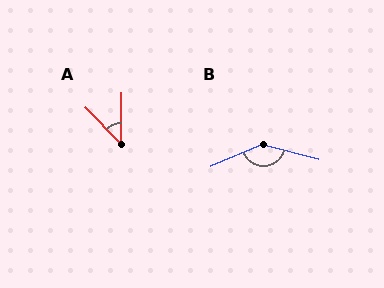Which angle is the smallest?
A, at approximately 45 degrees.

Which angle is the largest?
B, at approximately 142 degrees.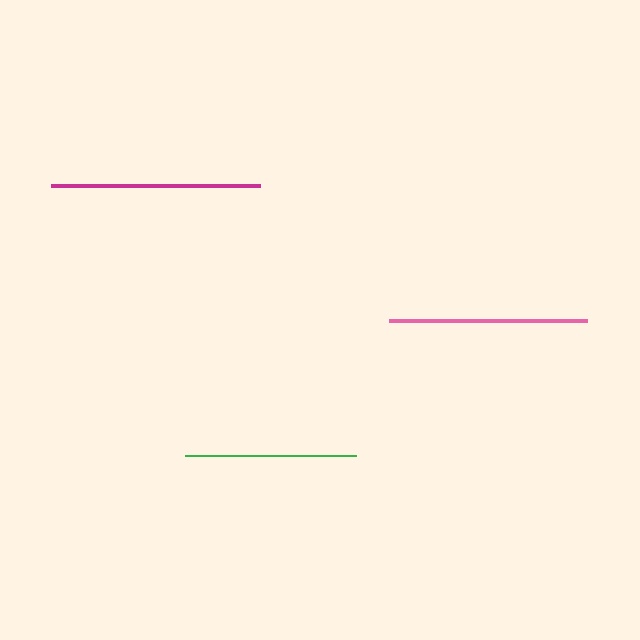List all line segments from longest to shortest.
From longest to shortest: magenta, pink, green.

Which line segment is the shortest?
The green line is the shortest at approximately 171 pixels.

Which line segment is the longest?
The magenta line is the longest at approximately 209 pixels.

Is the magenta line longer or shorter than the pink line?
The magenta line is longer than the pink line.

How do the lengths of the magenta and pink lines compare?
The magenta and pink lines are approximately the same length.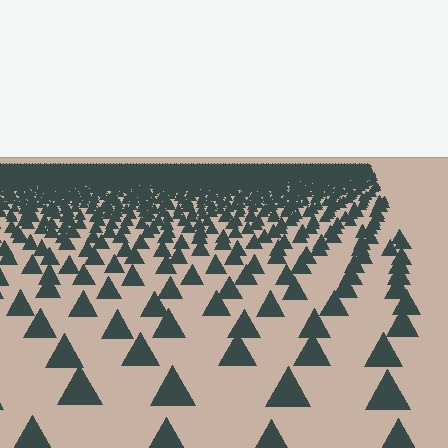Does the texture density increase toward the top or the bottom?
Density increases toward the top.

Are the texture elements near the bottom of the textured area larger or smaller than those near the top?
Larger. Near the bottom, elements are closer to the viewer and appear at a bigger on-screen size.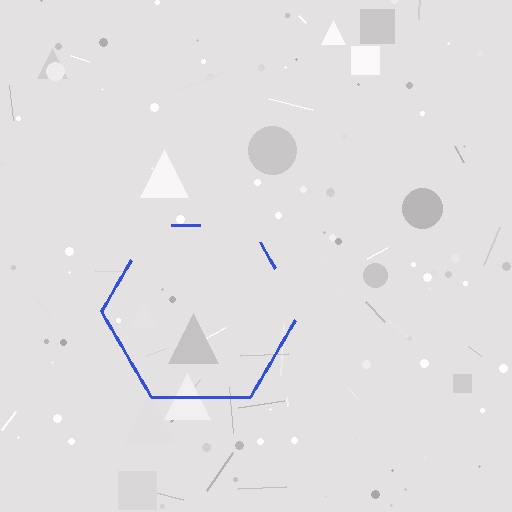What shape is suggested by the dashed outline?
The dashed outline suggests a hexagon.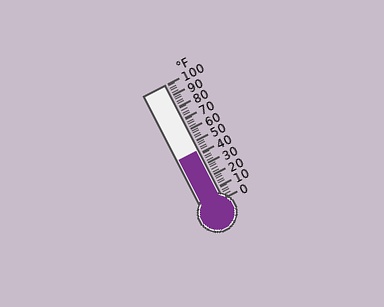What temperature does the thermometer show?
The thermometer shows approximately 42°F.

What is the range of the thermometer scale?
The thermometer scale ranges from 0°F to 100°F.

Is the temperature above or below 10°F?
The temperature is above 10°F.